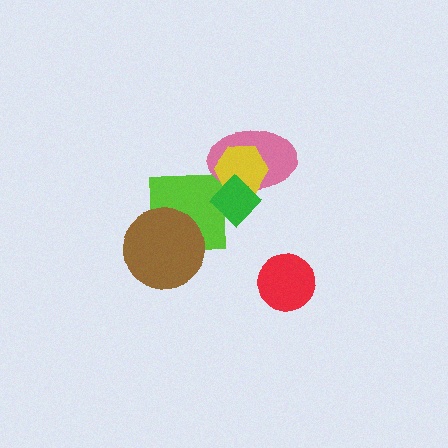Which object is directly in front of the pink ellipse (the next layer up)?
The yellow hexagon is directly in front of the pink ellipse.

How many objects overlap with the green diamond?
3 objects overlap with the green diamond.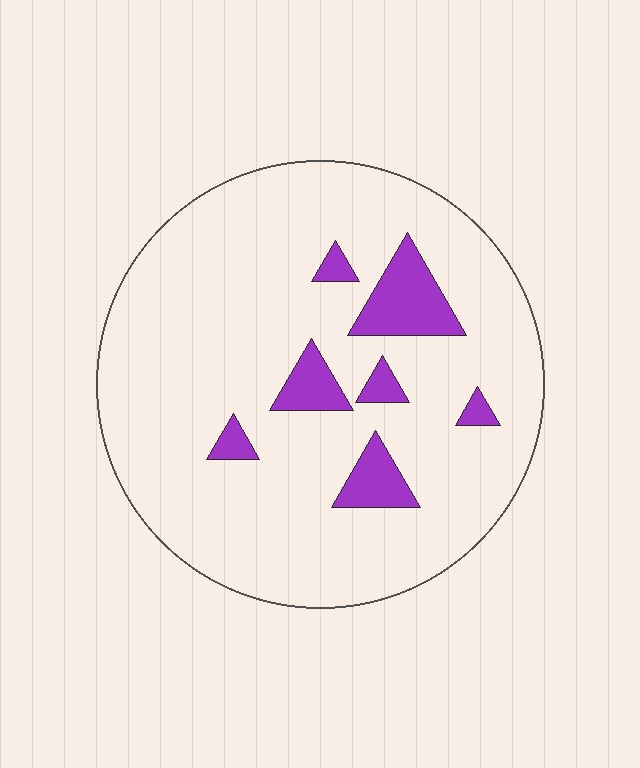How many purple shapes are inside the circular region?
7.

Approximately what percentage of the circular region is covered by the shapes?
Approximately 10%.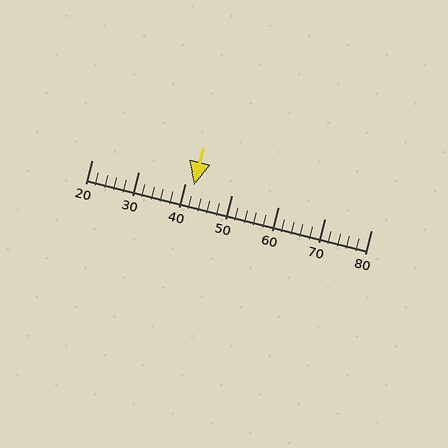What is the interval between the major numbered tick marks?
The major tick marks are spaced 10 units apart.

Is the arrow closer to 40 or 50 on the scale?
The arrow is closer to 40.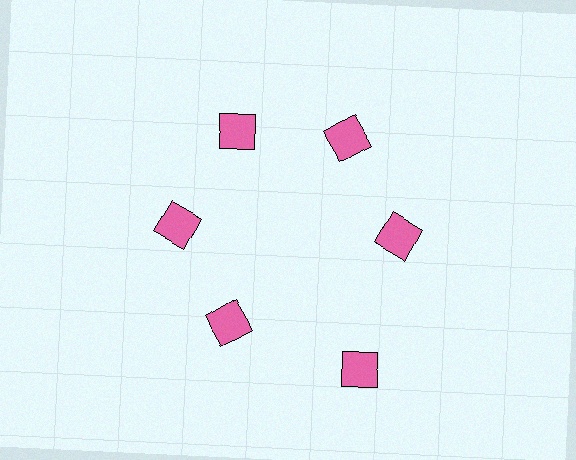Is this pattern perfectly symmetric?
No. The 6 pink squares are arranged in a ring, but one element near the 5 o'clock position is pushed outward from the center, breaking the 6-fold rotational symmetry.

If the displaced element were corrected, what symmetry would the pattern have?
It would have 6-fold rotational symmetry — the pattern would map onto itself every 60 degrees.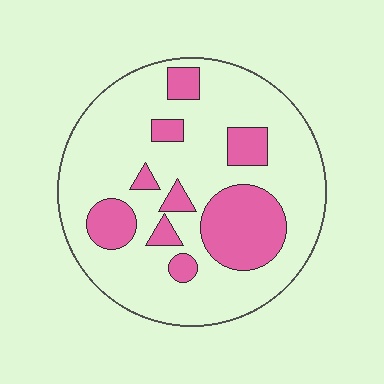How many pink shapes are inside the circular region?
9.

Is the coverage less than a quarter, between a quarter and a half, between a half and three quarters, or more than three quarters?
Less than a quarter.